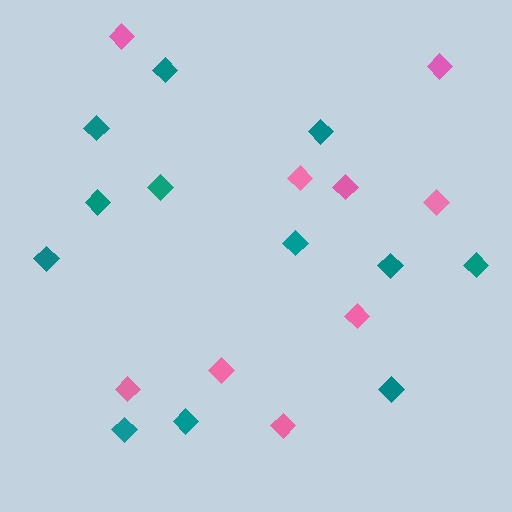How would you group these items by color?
There are 2 groups: one group of teal diamonds (12) and one group of pink diamonds (9).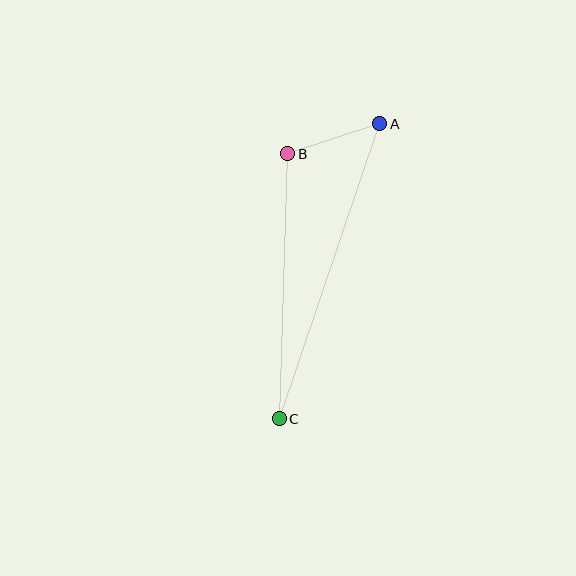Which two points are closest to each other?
Points A and B are closest to each other.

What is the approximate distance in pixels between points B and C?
The distance between B and C is approximately 265 pixels.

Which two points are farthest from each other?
Points A and C are farthest from each other.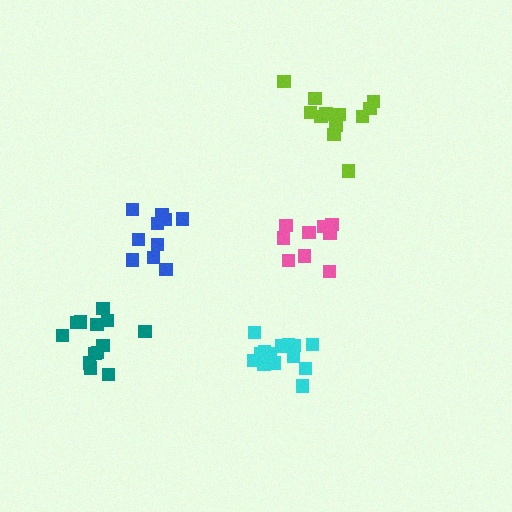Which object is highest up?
The lime cluster is topmost.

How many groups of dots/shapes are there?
There are 5 groups.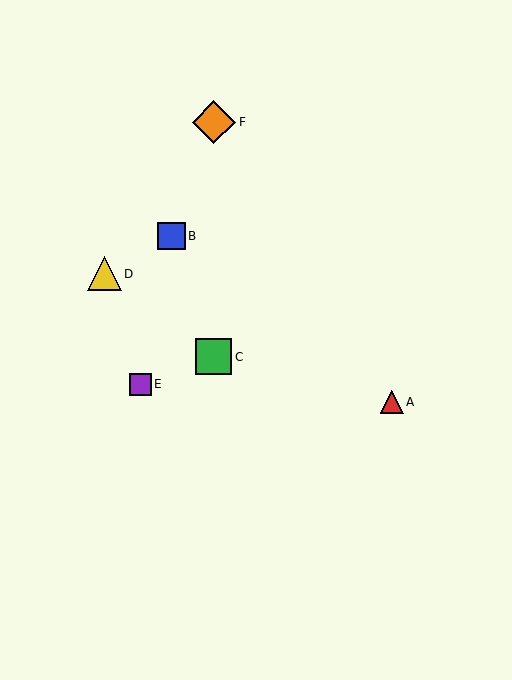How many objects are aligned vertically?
2 objects (C, F) are aligned vertically.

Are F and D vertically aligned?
No, F is at x≈214 and D is at x≈104.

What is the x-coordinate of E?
Object E is at x≈140.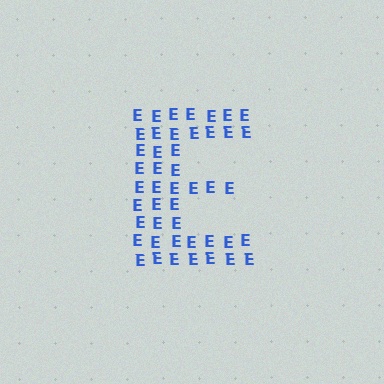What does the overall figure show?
The overall figure shows the letter E.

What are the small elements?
The small elements are letter E's.